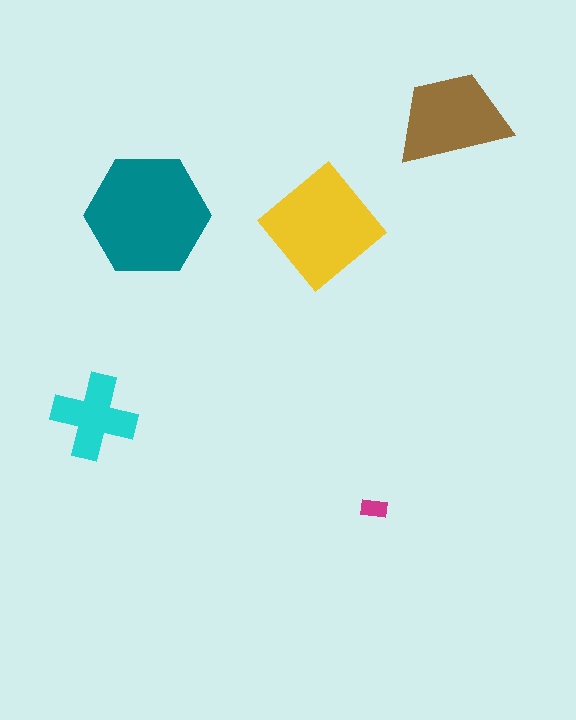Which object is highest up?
The brown trapezoid is topmost.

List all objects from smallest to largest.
The magenta rectangle, the cyan cross, the brown trapezoid, the yellow diamond, the teal hexagon.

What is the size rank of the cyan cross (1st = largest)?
4th.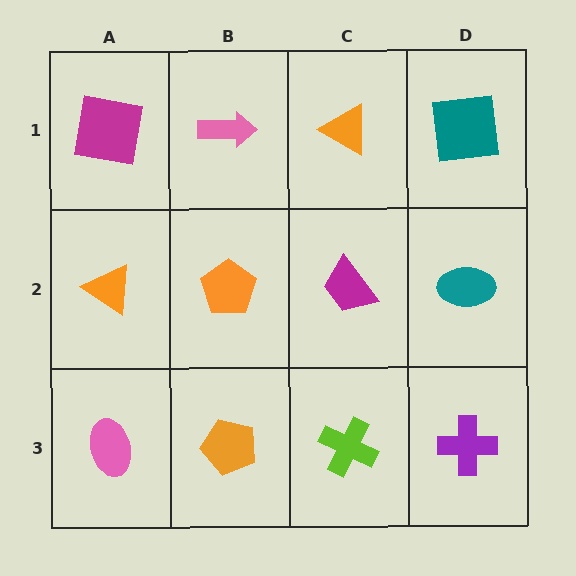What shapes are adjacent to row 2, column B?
A pink arrow (row 1, column B), an orange pentagon (row 3, column B), an orange triangle (row 2, column A), a magenta trapezoid (row 2, column C).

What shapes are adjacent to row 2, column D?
A teal square (row 1, column D), a purple cross (row 3, column D), a magenta trapezoid (row 2, column C).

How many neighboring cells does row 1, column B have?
3.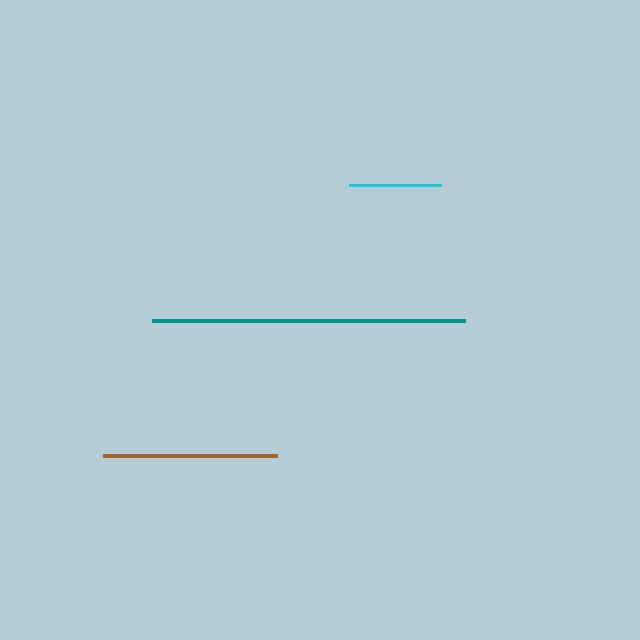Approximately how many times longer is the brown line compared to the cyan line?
The brown line is approximately 1.9 times the length of the cyan line.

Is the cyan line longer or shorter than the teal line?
The teal line is longer than the cyan line.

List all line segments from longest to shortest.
From longest to shortest: teal, brown, cyan.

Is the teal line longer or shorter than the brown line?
The teal line is longer than the brown line.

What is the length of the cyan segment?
The cyan segment is approximately 92 pixels long.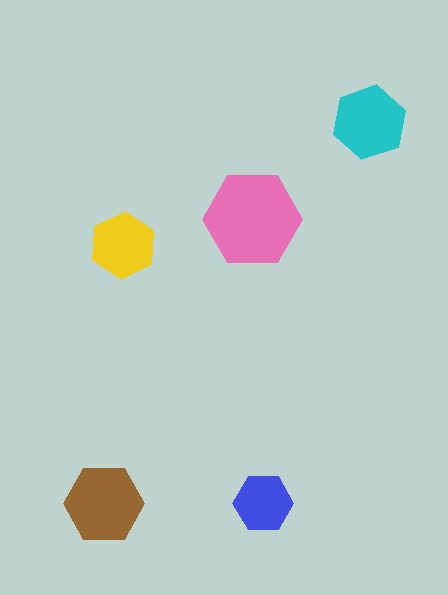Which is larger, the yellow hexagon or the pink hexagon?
The pink one.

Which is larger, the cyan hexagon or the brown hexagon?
The brown one.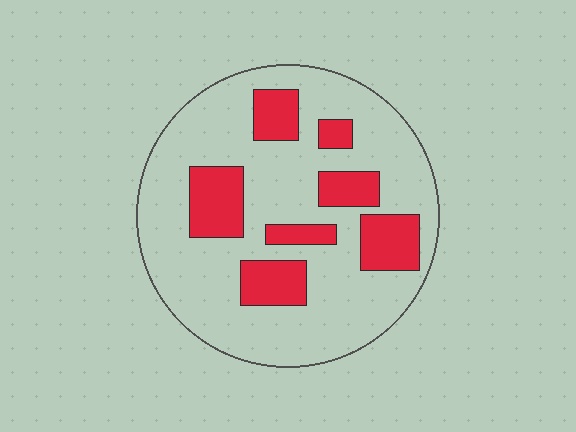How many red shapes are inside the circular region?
7.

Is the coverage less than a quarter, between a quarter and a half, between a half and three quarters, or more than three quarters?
Less than a quarter.